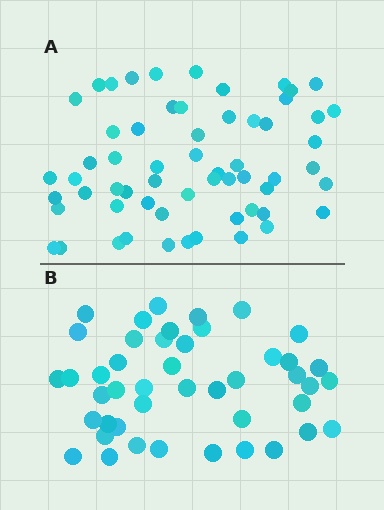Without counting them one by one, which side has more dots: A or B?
Region A (the top region) has more dots.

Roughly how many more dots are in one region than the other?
Region A has approximately 15 more dots than region B.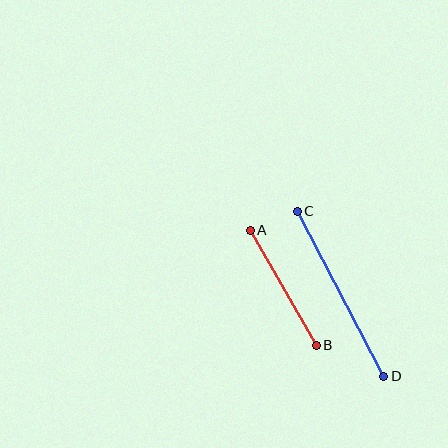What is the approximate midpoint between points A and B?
The midpoint is at approximately (283, 288) pixels.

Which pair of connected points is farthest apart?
Points C and D are farthest apart.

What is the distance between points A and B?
The distance is approximately 132 pixels.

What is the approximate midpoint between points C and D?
The midpoint is at approximately (341, 294) pixels.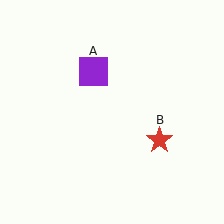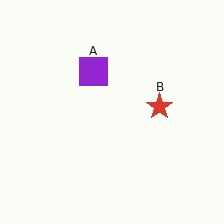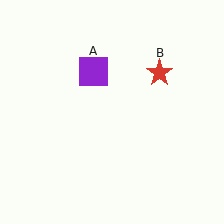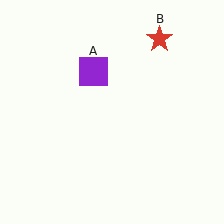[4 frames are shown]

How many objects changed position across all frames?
1 object changed position: red star (object B).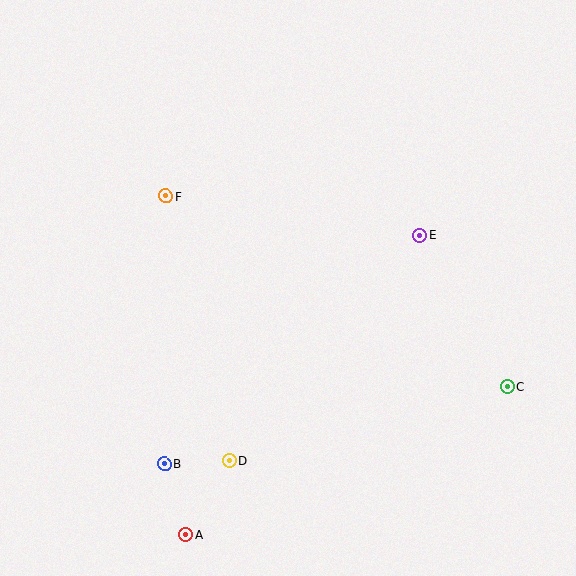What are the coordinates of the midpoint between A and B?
The midpoint between A and B is at (175, 499).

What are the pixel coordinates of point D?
Point D is at (229, 461).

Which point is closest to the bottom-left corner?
Point A is closest to the bottom-left corner.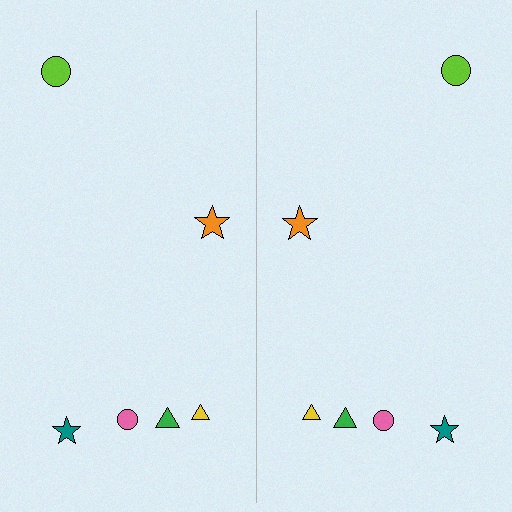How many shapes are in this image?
There are 12 shapes in this image.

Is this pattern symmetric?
Yes, this pattern has bilateral (reflection) symmetry.